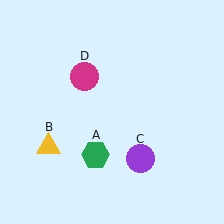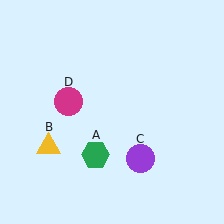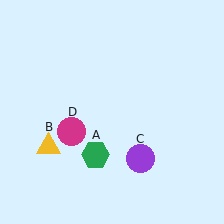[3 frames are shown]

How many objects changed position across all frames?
1 object changed position: magenta circle (object D).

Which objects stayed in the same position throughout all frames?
Green hexagon (object A) and yellow triangle (object B) and purple circle (object C) remained stationary.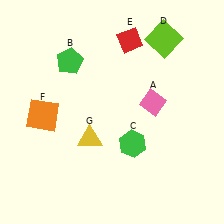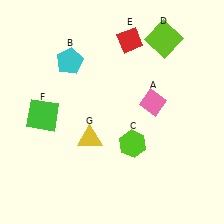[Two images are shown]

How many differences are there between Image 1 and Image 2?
There are 3 differences between the two images.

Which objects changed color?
B changed from green to cyan. C changed from green to lime. F changed from orange to green.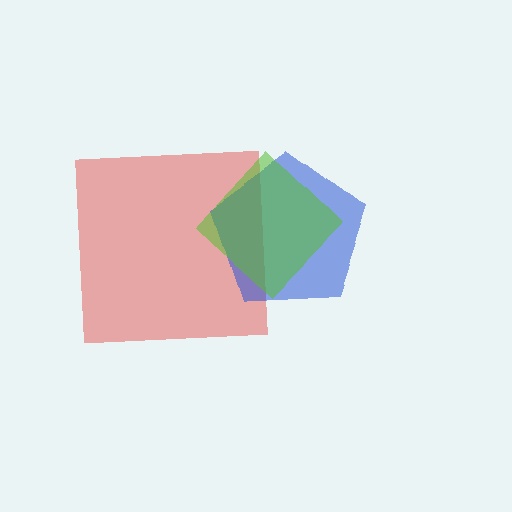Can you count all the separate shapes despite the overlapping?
Yes, there are 3 separate shapes.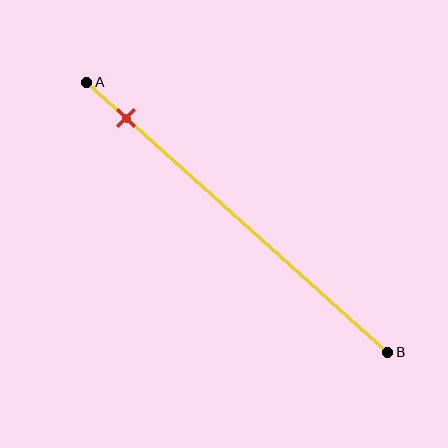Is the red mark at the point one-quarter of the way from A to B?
No, the mark is at about 15% from A, not at the 25% one-quarter point.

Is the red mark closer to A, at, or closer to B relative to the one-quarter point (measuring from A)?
The red mark is closer to point A than the one-quarter point of segment AB.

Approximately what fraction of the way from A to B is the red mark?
The red mark is approximately 15% of the way from A to B.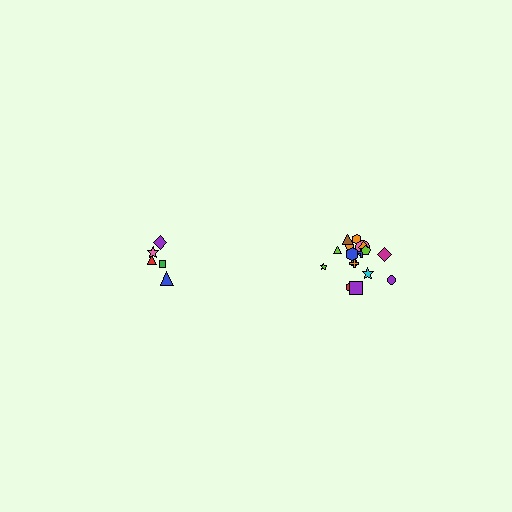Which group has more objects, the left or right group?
The right group.